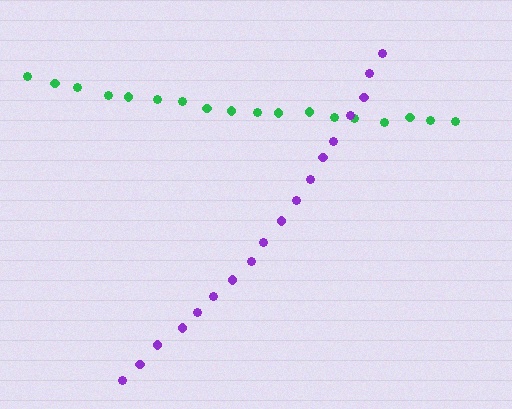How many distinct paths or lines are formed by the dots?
There are 2 distinct paths.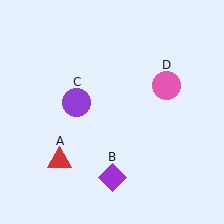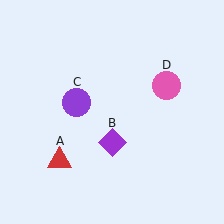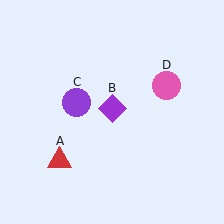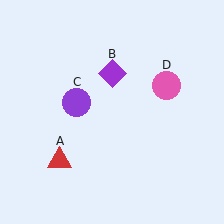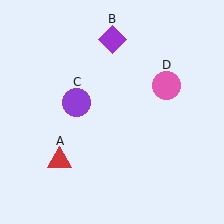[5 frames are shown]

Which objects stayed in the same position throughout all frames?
Red triangle (object A) and purple circle (object C) and pink circle (object D) remained stationary.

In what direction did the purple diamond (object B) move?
The purple diamond (object B) moved up.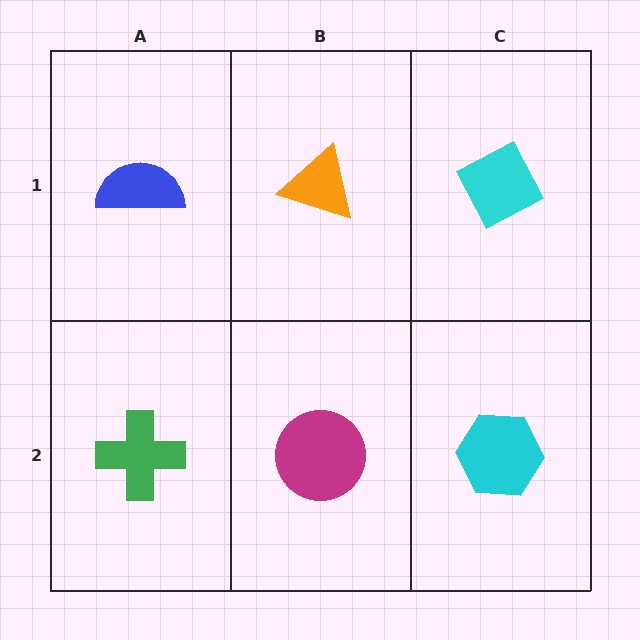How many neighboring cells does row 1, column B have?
3.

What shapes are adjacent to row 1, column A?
A green cross (row 2, column A), an orange triangle (row 1, column B).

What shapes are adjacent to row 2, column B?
An orange triangle (row 1, column B), a green cross (row 2, column A), a cyan hexagon (row 2, column C).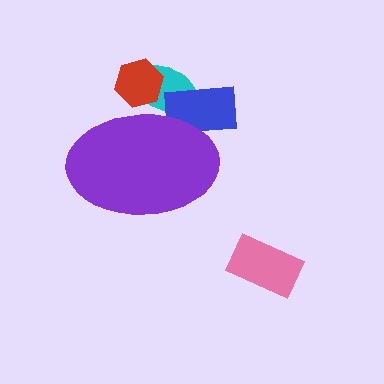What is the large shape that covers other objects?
A purple ellipse.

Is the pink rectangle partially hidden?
No, the pink rectangle is fully visible.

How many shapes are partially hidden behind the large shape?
3 shapes are partially hidden.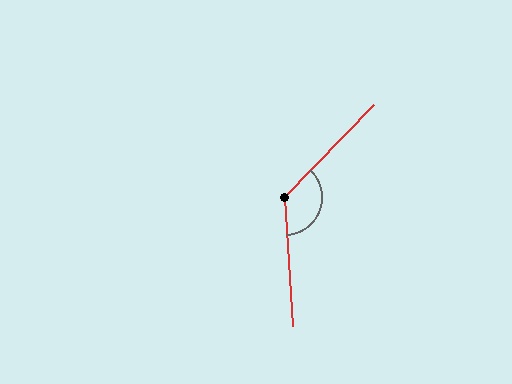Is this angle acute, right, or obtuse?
It is obtuse.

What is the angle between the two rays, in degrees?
Approximately 132 degrees.